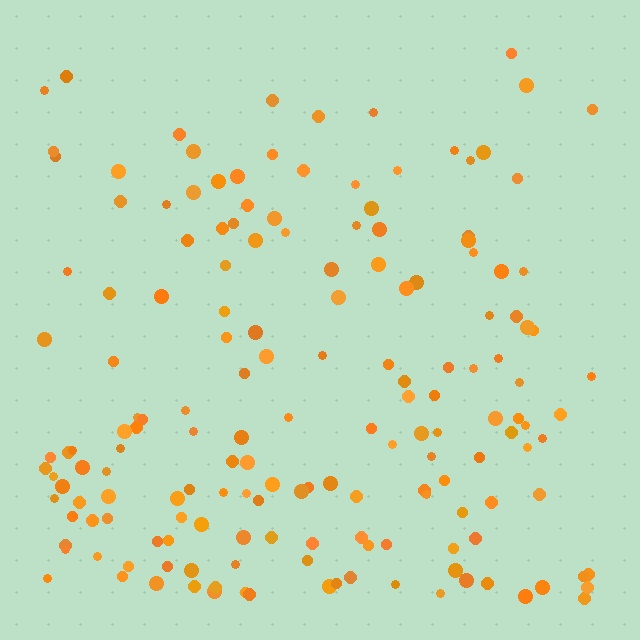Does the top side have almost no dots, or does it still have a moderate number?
Still a moderate number, just noticeably fewer than the bottom.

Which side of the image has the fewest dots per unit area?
The top.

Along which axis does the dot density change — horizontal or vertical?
Vertical.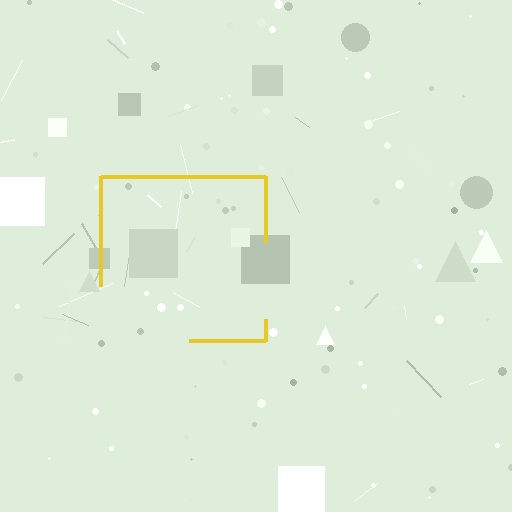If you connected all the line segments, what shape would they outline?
They would outline a square.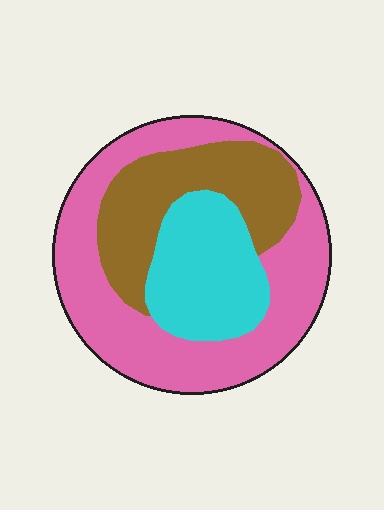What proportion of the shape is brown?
Brown covers about 25% of the shape.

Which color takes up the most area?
Pink, at roughly 50%.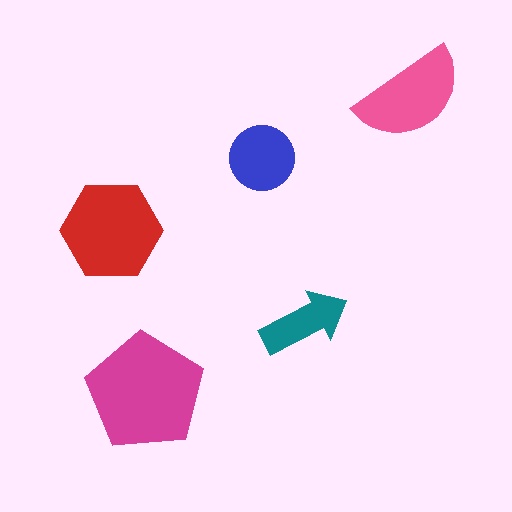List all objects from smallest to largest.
The teal arrow, the blue circle, the pink semicircle, the red hexagon, the magenta pentagon.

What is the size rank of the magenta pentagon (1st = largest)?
1st.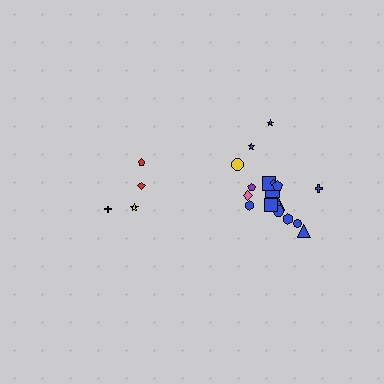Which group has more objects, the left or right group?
The right group.